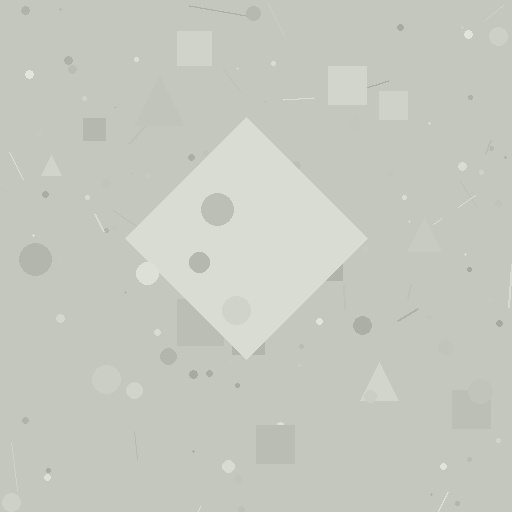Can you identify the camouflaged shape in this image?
The camouflaged shape is a diamond.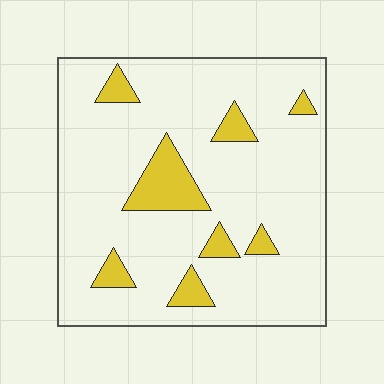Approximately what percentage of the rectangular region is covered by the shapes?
Approximately 15%.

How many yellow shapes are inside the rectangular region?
8.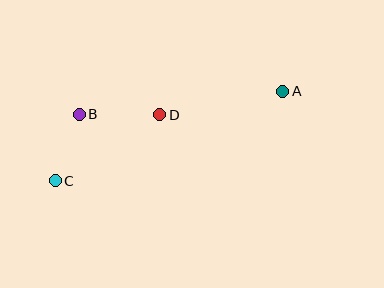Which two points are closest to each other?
Points B and C are closest to each other.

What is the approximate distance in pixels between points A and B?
The distance between A and B is approximately 205 pixels.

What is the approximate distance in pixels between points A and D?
The distance between A and D is approximately 125 pixels.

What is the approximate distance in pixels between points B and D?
The distance between B and D is approximately 81 pixels.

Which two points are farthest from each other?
Points A and C are farthest from each other.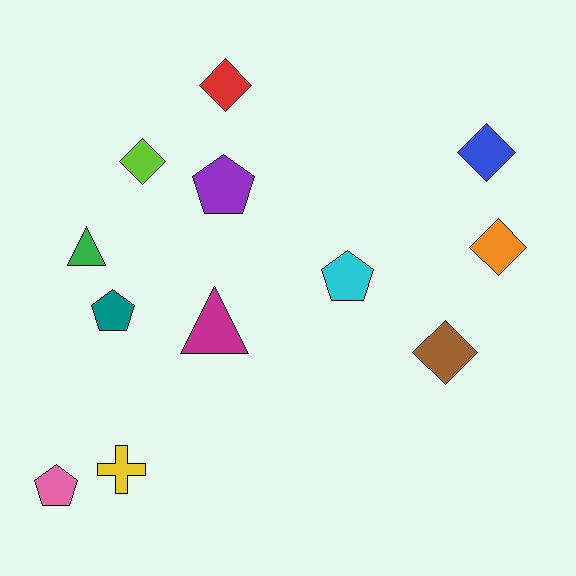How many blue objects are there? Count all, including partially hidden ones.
There is 1 blue object.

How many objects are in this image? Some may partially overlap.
There are 12 objects.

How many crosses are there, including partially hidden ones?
There is 1 cross.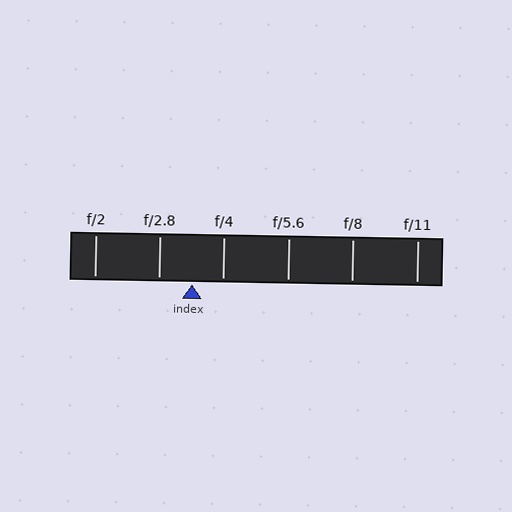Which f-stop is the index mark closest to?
The index mark is closest to f/4.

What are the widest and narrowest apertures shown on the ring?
The widest aperture shown is f/2 and the narrowest is f/11.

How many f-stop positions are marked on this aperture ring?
There are 6 f-stop positions marked.